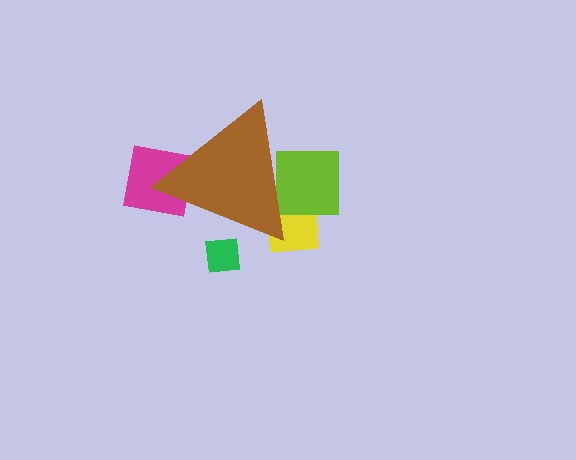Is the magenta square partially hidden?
Yes, the magenta square is partially hidden behind the brown triangle.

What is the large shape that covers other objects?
A brown triangle.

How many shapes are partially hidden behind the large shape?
4 shapes are partially hidden.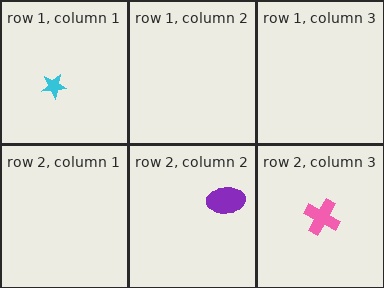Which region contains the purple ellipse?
The row 2, column 2 region.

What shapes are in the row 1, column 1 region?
The cyan star.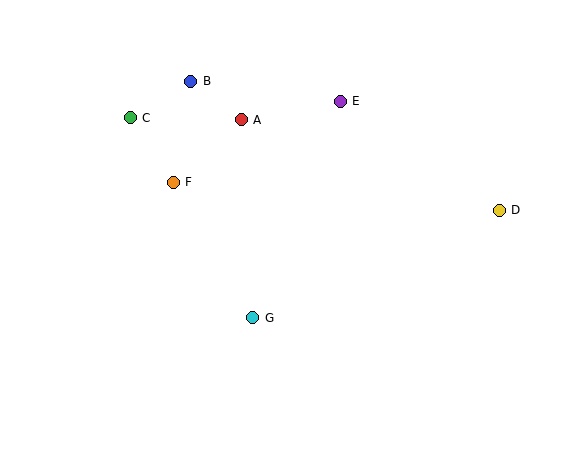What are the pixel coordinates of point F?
Point F is at (173, 182).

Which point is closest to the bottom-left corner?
Point G is closest to the bottom-left corner.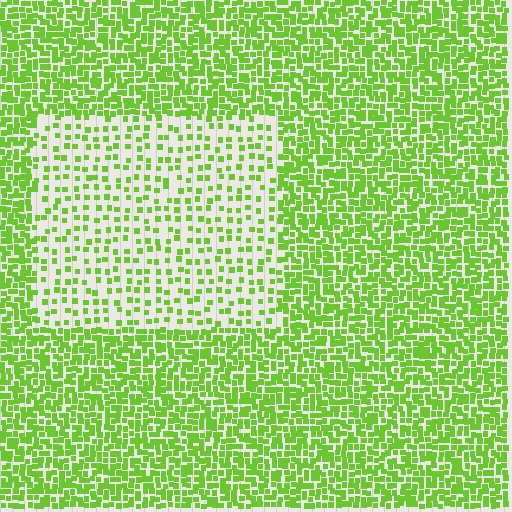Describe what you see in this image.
The image contains small lime elements arranged at two different densities. A rectangle-shaped region is visible where the elements are less densely packed than the surrounding area.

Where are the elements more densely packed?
The elements are more densely packed outside the rectangle boundary.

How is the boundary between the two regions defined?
The boundary is defined by a change in element density (approximately 2.5x ratio). All elements are the same color, size, and shape.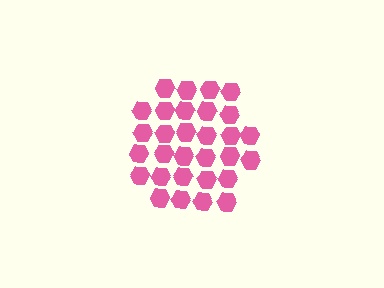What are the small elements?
The small elements are hexagons.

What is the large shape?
The large shape is a hexagon.